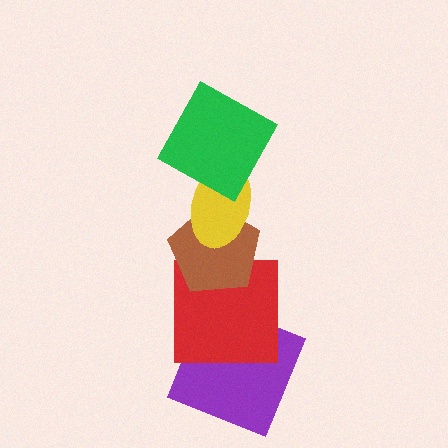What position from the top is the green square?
The green square is 1st from the top.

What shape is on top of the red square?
The brown pentagon is on top of the red square.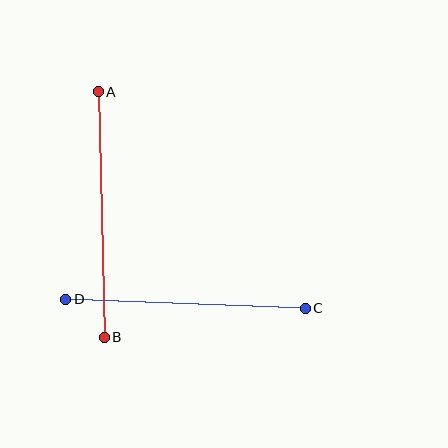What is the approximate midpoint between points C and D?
The midpoint is at approximately (186, 304) pixels.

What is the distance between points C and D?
The distance is approximately 240 pixels.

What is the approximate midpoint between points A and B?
The midpoint is at approximately (101, 215) pixels.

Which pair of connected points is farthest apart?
Points A and B are farthest apart.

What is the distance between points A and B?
The distance is approximately 246 pixels.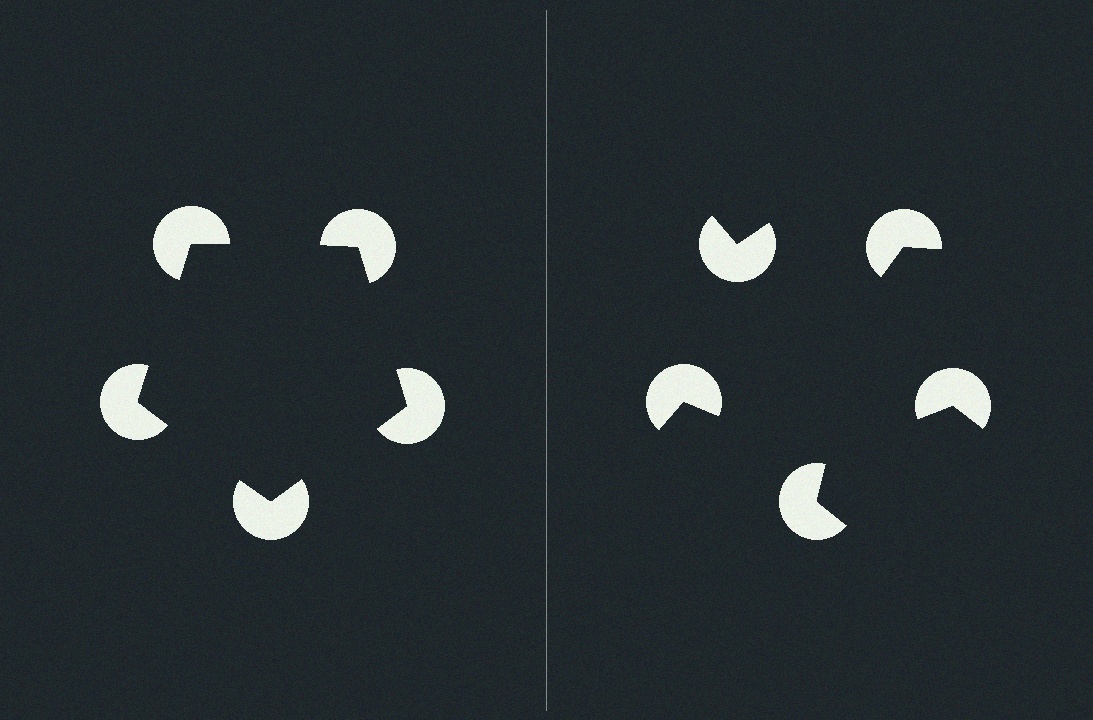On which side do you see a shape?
An illusory pentagon appears on the left side. On the right side the wedge cuts are rotated, so no coherent shape forms.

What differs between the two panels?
The pac-man discs are positioned identically on both sides; only the wedge orientations differ. On the left they align to a pentagon; on the right they are misaligned.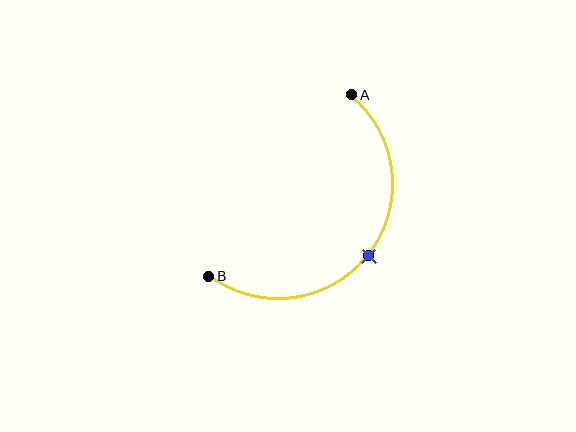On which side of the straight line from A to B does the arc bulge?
The arc bulges below and to the right of the straight line connecting A and B.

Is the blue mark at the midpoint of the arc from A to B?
Yes. The blue mark lies on the arc at equal arc-length from both A and B — it is the arc midpoint.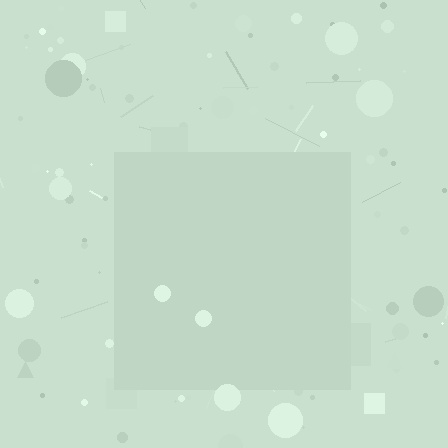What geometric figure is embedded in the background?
A square is embedded in the background.